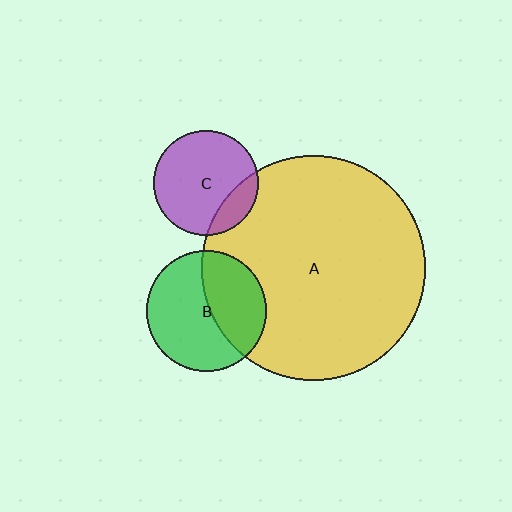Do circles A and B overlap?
Yes.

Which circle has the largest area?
Circle A (yellow).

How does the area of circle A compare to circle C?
Approximately 4.5 times.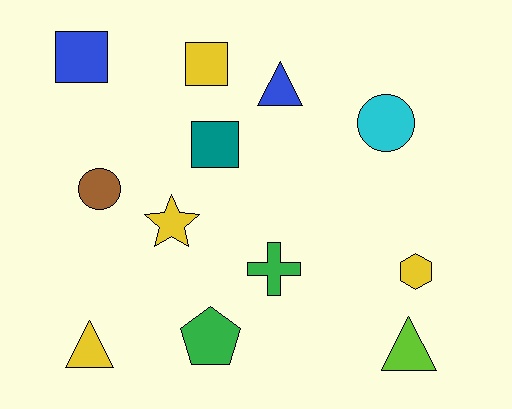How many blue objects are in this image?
There are 2 blue objects.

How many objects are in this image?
There are 12 objects.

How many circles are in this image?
There are 2 circles.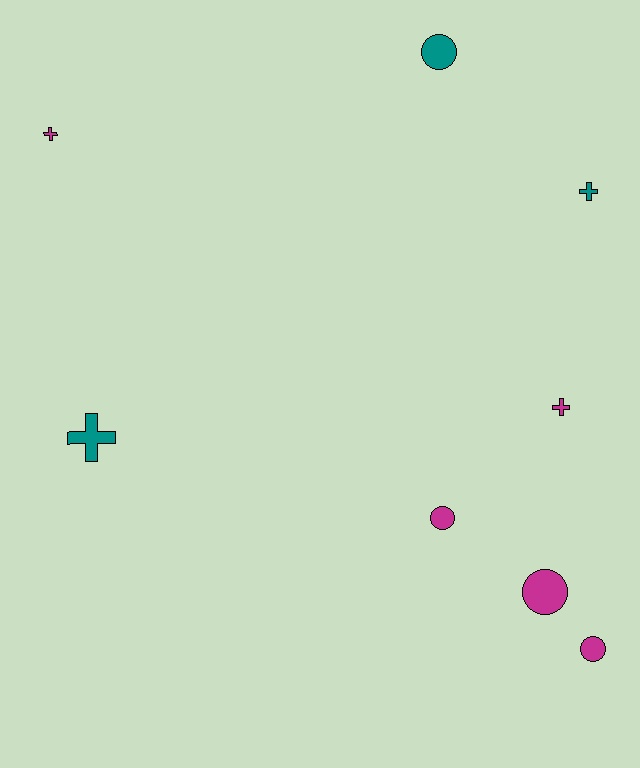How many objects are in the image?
There are 8 objects.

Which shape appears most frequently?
Cross, with 4 objects.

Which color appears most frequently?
Magenta, with 5 objects.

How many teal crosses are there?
There are 2 teal crosses.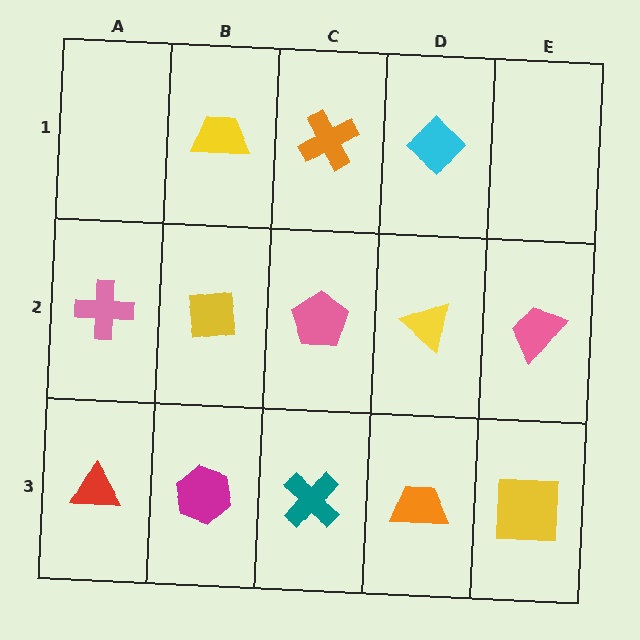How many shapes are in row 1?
3 shapes.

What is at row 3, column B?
A magenta hexagon.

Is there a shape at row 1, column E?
No, that cell is empty.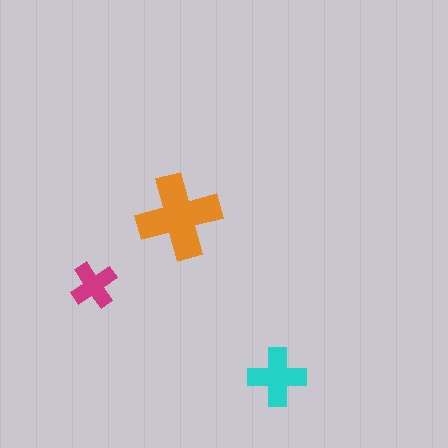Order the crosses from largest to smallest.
the orange one, the cyan one, the magenta one.